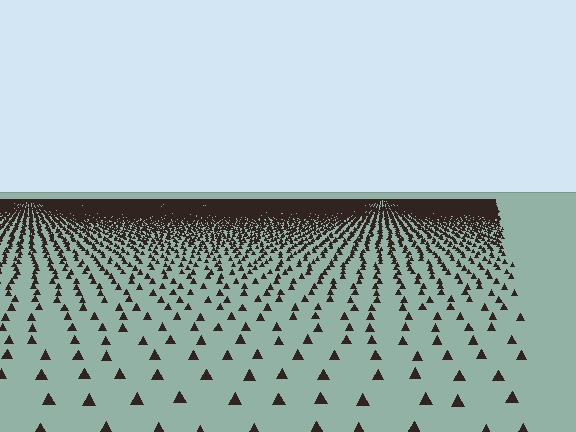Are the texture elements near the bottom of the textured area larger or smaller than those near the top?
Larger. Near the bottom, elements are closer to the viewer and appear at a bigger on-screen size.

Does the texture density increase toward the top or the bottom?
Density increases toward the top.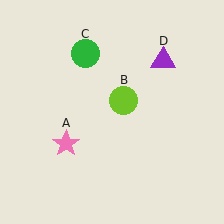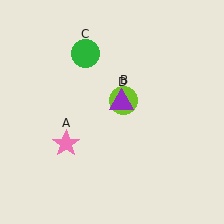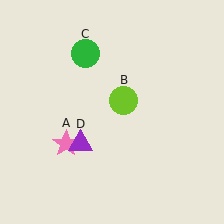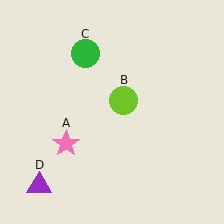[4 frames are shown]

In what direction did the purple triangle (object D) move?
The purple triangle (object D) moved down and to the left.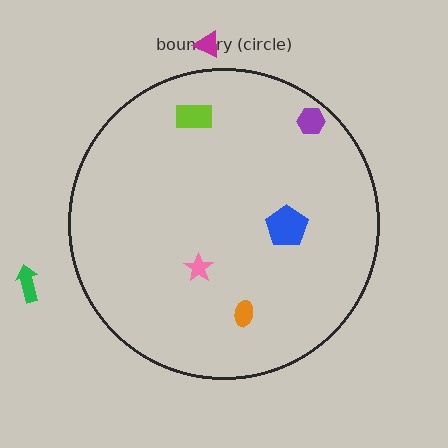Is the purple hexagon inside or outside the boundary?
Inside.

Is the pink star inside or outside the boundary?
Inside.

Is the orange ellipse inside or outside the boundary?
Inside.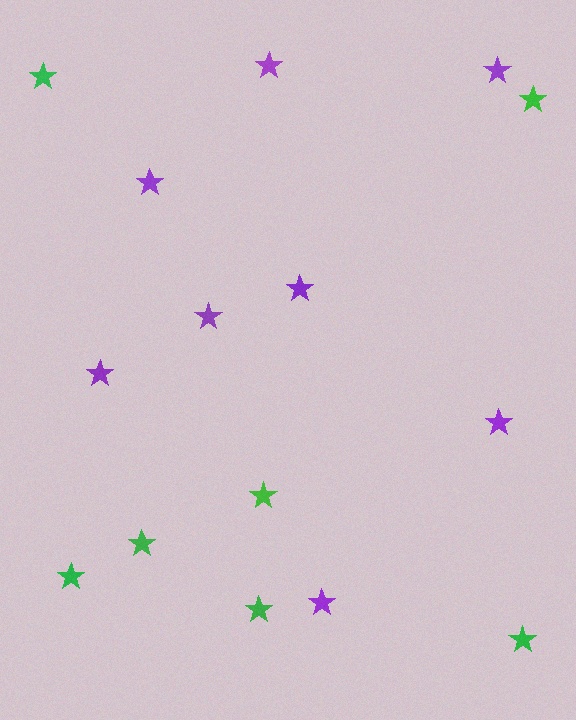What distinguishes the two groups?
There are 2 groups: one group of purple stars (8) and one group of green stars (7).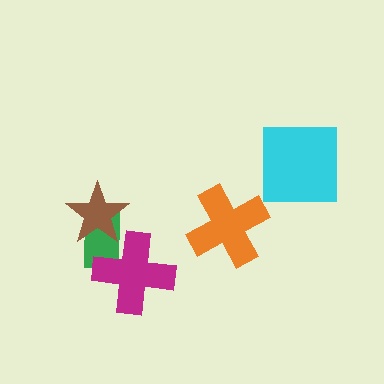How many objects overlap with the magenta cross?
1 object overlaps with the magenta cross.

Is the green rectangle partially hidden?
Yes, it is partially covered by another shape.